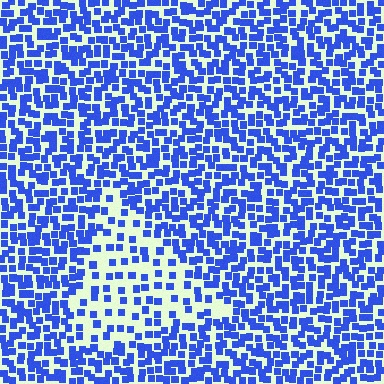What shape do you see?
I see a triangle.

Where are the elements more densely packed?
The elements are more densely packed outside the triangle boundary.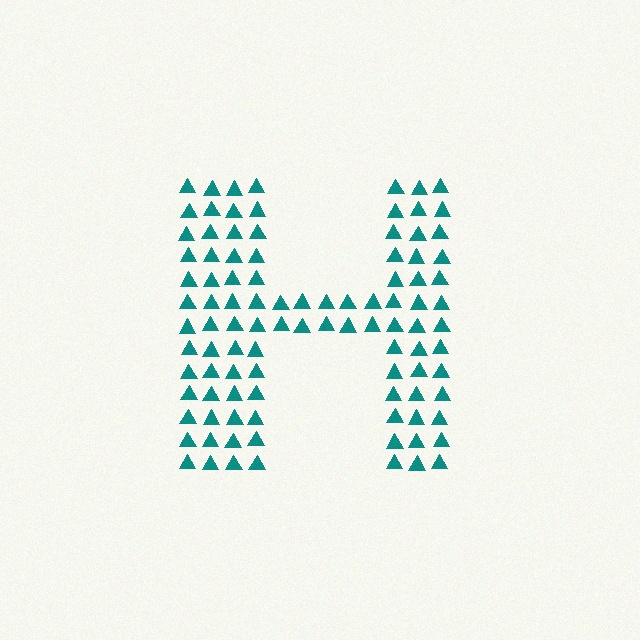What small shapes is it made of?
It is made of small triangles.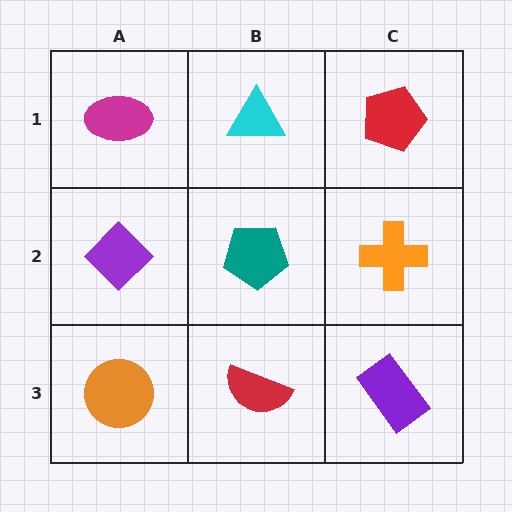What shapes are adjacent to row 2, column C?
A red pentagon (row 1, column C), a purple rectangle (row 3, column C), a teal pentagon (row 2, column B).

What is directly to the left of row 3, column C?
A red semicircle.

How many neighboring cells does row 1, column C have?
2.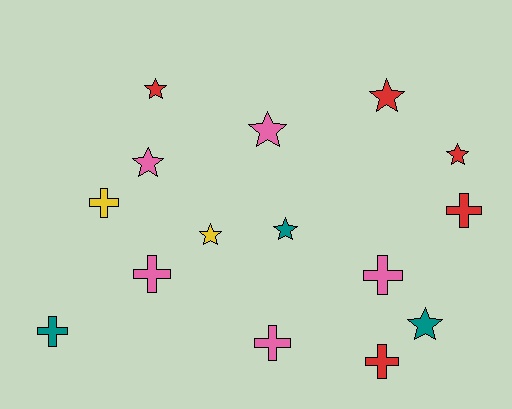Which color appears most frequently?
Pink, with 5 objects.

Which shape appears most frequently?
Star, with 8 objects.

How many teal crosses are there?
There is 1 teal cross.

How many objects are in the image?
There are 15 objects.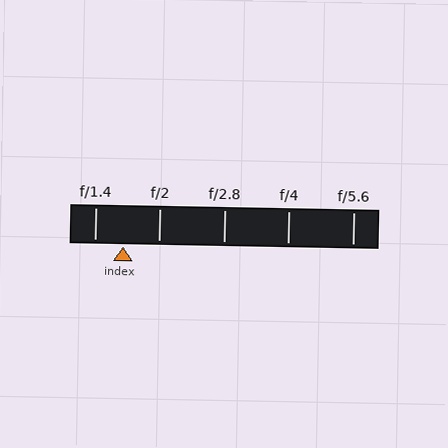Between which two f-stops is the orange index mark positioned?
The index mark is between f/1.4 and f/2.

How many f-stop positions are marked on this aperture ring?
There are 5 f-stop positions marked.